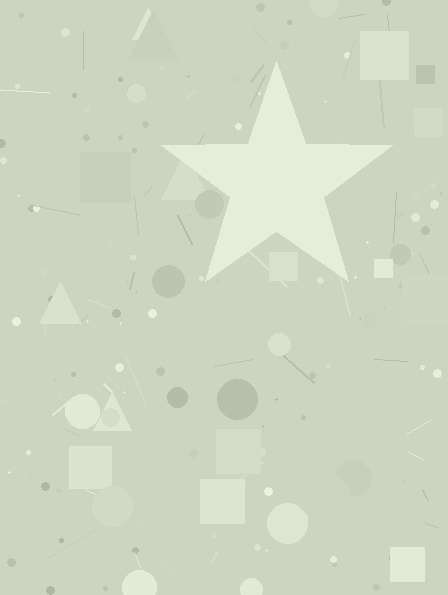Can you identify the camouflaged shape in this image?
The camouflaged shape is a star.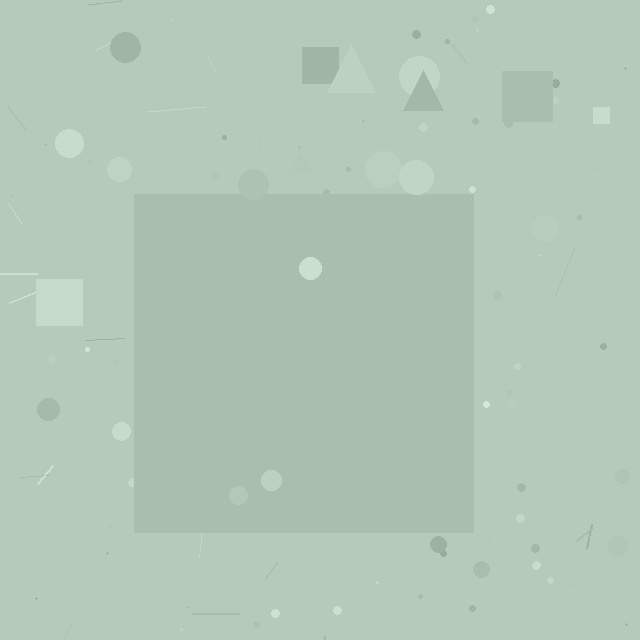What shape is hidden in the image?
A square is hidden in the image.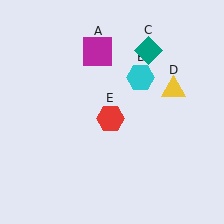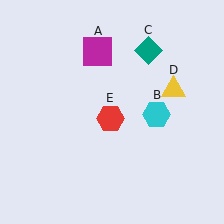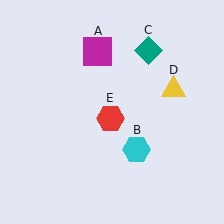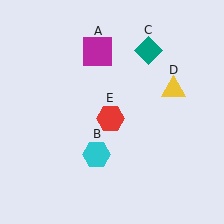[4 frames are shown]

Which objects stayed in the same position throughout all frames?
Magenta square (object A) and teal diamond (object C) and yellow triangle (object D) and red hexagon (object E) remained stationary.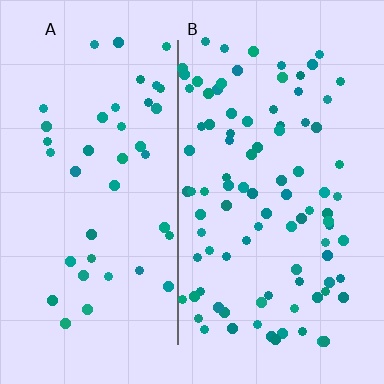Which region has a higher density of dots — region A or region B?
B (the right).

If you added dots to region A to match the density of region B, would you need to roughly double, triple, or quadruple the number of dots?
Approximately double.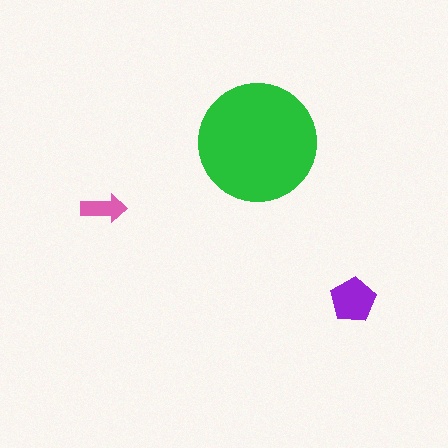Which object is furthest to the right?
The purple pentagon is rightmost.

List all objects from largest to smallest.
The green circle, the purple pentagon, the pink arrow.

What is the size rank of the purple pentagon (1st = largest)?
2nd.